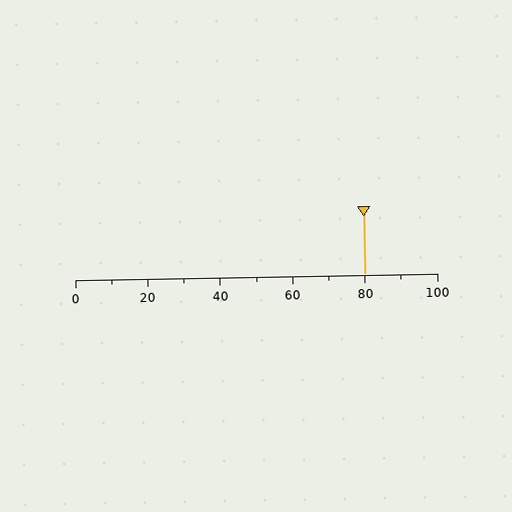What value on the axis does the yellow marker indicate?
The marker indicates approximately 80.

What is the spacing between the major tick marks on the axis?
The major ticks are spaced 20 apart.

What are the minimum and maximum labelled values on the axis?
The axis runs from 0 to 100.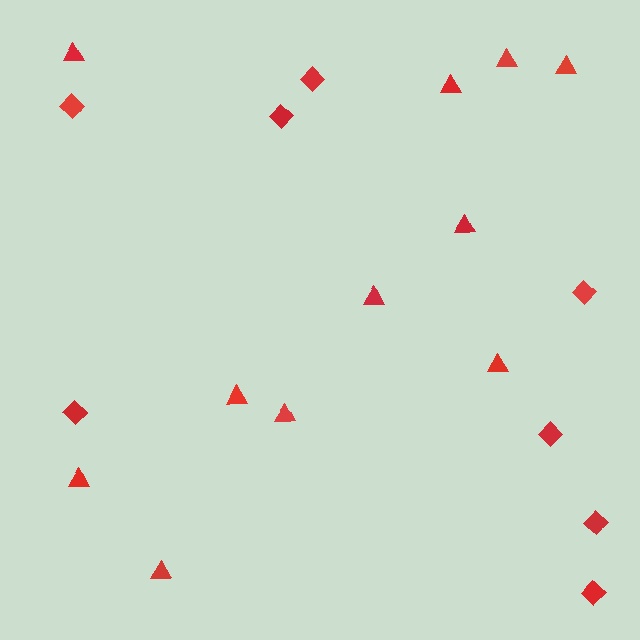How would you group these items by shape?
There are 2 groups: one group of diamonds (8) and one group of triangles (11).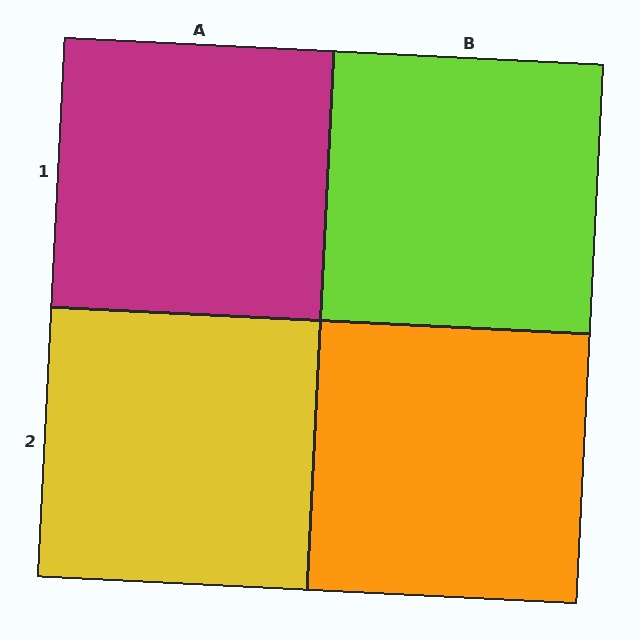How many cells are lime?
1 cell is lime.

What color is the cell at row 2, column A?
Yellow.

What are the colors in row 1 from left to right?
Magenta, lime.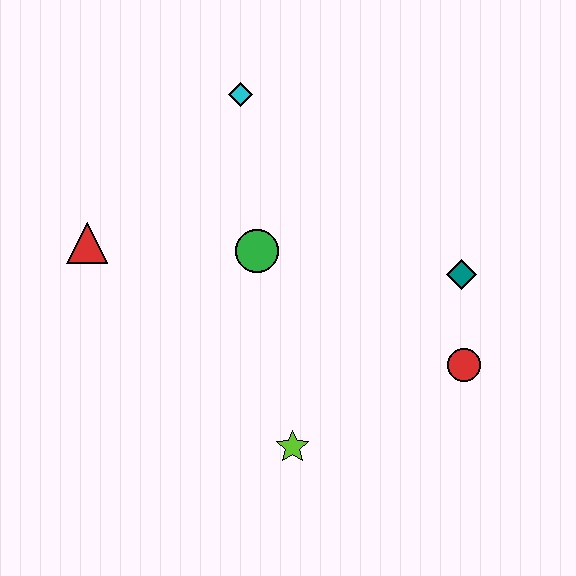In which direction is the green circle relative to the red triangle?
The green circle is to the right of the red triangle.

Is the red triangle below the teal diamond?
No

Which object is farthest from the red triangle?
The red circle is farthest from the red triangle.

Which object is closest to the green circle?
The cyan diamond is closest to the green circle.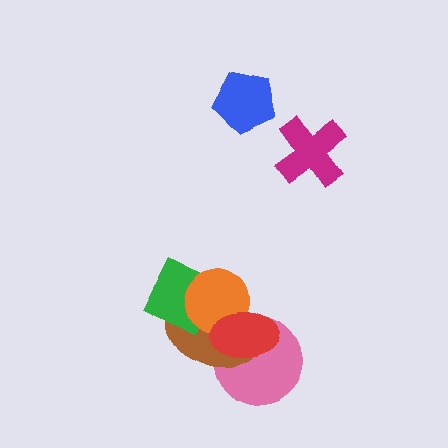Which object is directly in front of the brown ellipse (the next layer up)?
The green diamond is directly in front of the brown ellipse.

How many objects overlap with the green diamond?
2 objects overlap with the green diamond.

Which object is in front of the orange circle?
The red ellipse is in front of the orange circle.